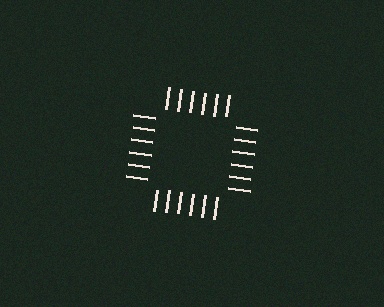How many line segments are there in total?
24 — 6 along each of the 4 edges.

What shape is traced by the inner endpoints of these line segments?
An illusory square — the line segments terminate on its edges but no continuous stroke is drawn.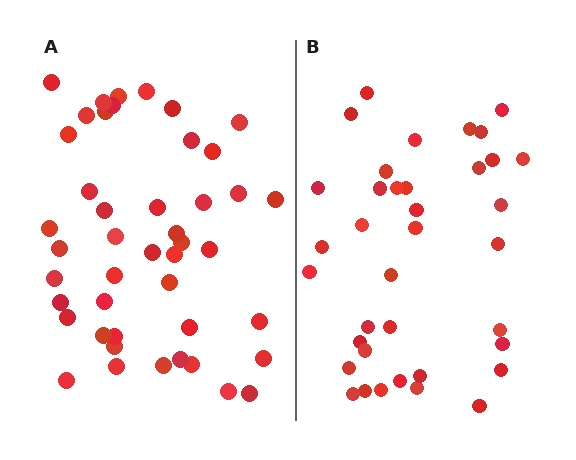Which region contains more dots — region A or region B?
Region A (the left region) has more dots.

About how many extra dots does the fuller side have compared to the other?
Region A has roughly 8 or so more dots than region B.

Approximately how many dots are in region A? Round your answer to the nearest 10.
About 40 dots. (The exact count is 45, which rounds to 40.)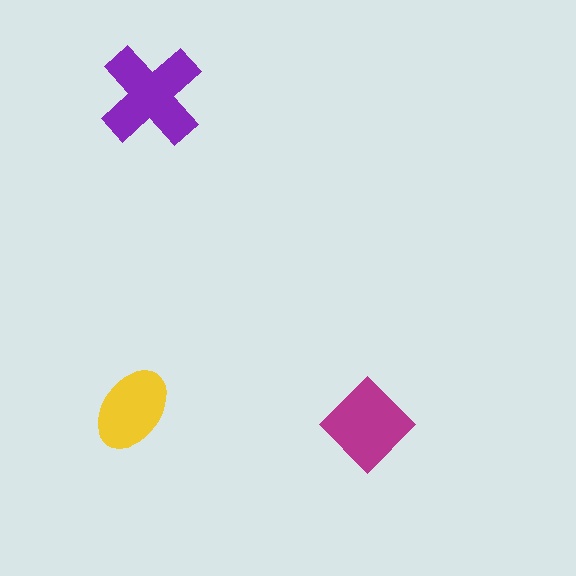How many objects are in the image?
There are 3 objects in the image.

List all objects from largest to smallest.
The purple cross, the magenta diamond, the yellow ellipse.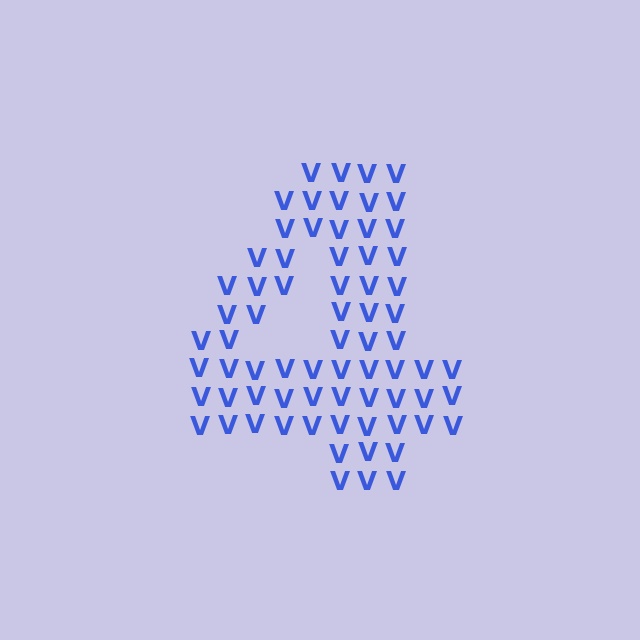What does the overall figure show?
The overall figure shows the digit 4.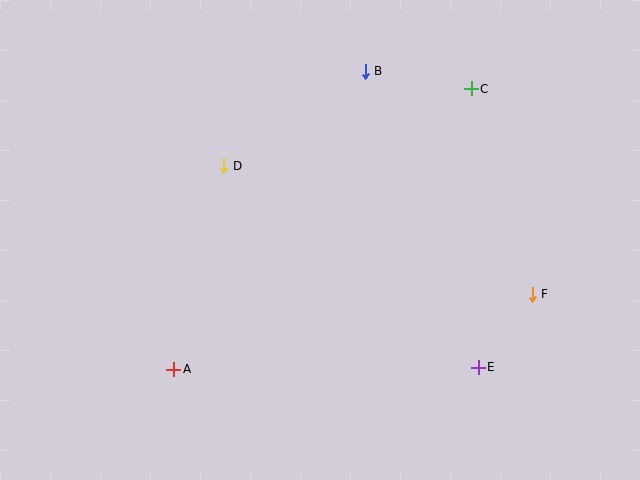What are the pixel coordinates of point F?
Point F is at (532, 294).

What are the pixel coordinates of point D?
Point D is at (224, 166).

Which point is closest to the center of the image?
Point D at (224, 166) is closest to the center.